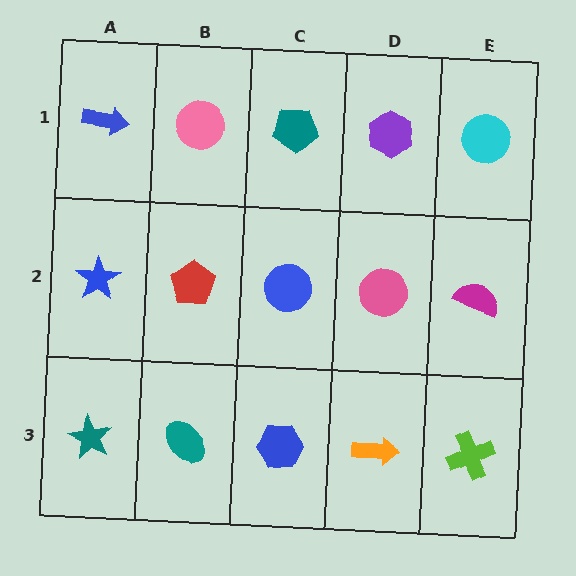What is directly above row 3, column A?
A blue star.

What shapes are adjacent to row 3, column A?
A blue star (row 2, column A), a teal ellipse (row 3, column B).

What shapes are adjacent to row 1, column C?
A blue circle (row 2, column C), a pink circle (row 1, column B), a purple hexagon (row 1, column D).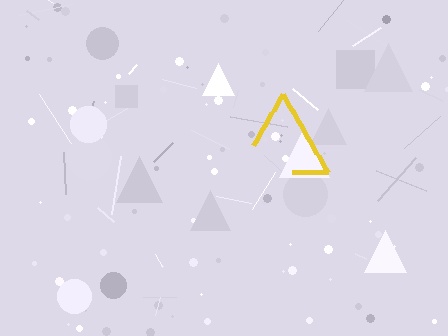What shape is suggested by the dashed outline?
The dashed outline suggests a triangle.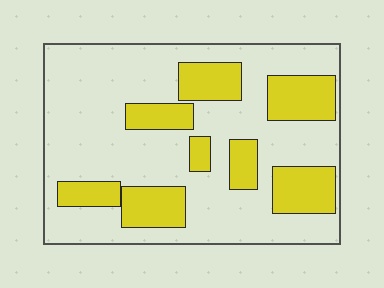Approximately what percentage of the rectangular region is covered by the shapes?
Approximately 30%.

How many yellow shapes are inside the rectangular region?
8.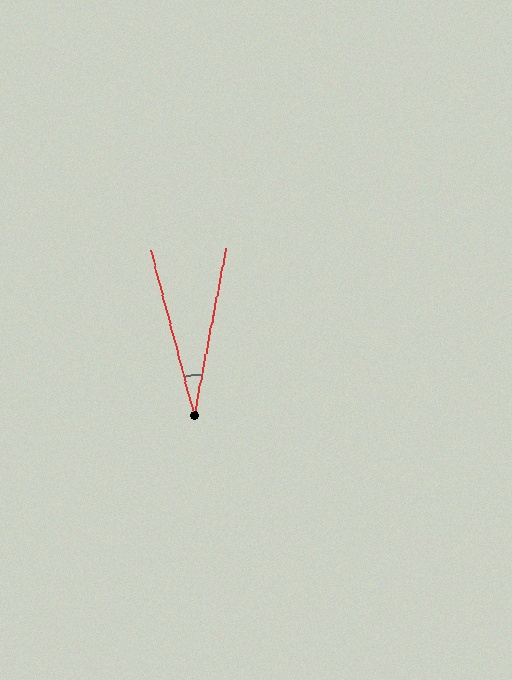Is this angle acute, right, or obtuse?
It is acute.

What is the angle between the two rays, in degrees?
Approximately 26 degrees.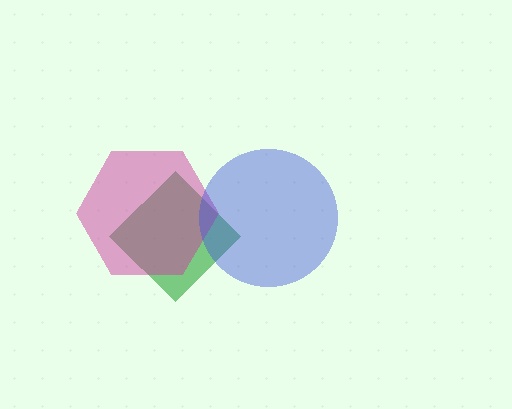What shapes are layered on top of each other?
The layered shapes are: a green diamond, a magenta hexagon, a blue circle.